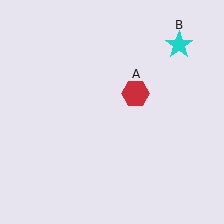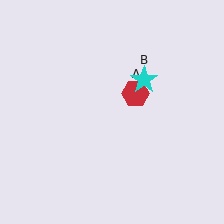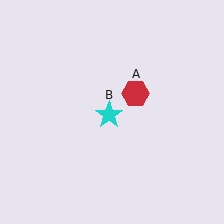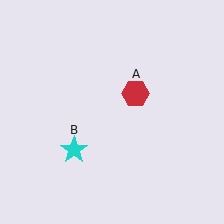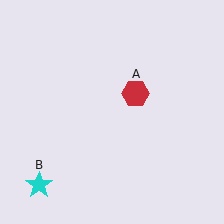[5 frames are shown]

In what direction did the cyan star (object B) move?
The cyan star (object B) moved down and to the left.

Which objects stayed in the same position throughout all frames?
Red hexagon (object A) remained stationary.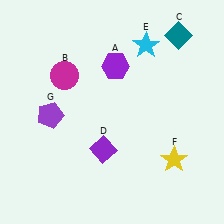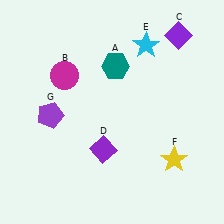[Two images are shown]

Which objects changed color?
A changed from purple to teal. C changed from teal to purple.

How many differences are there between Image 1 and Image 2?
There are 2 differences between the two images.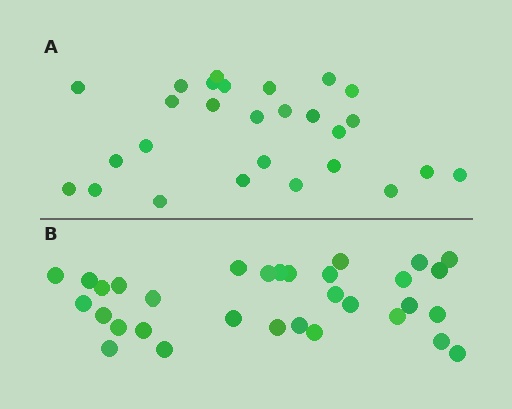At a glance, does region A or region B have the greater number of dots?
Region B (the bottom region) has more dots.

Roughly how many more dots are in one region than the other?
Region B has about 5 more dots than region A.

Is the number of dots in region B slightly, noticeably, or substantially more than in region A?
Region B has only slightly more — the two regions are fairly close. The ratio is roughly 1.2 to 1.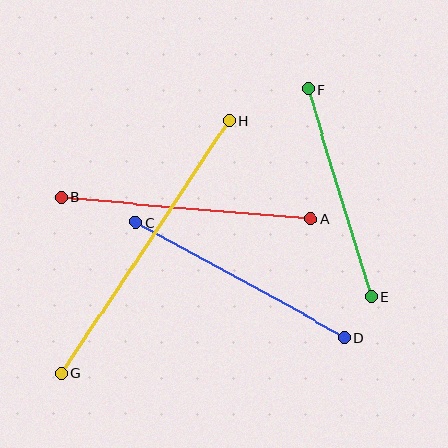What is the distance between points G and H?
The distance is approximately 303 pixels.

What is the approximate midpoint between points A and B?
The midpoint is at approximately (186, 208) pixels.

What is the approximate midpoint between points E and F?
The midpoint is at approximately (339, 193) pixels.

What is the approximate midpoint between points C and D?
The midpoint is at approximately (240, 280) pixels.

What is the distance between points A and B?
The distance is approximately 250 pixels.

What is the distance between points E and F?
The distance is approximately 216 pixels.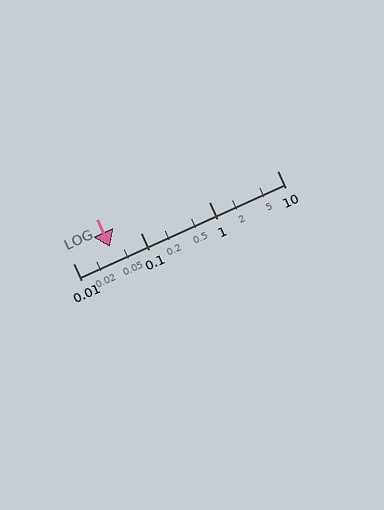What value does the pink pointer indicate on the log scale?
The pointer indicates approximately 0.035.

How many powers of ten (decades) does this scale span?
The scale spans 3 decades, from 0.01 to 10.